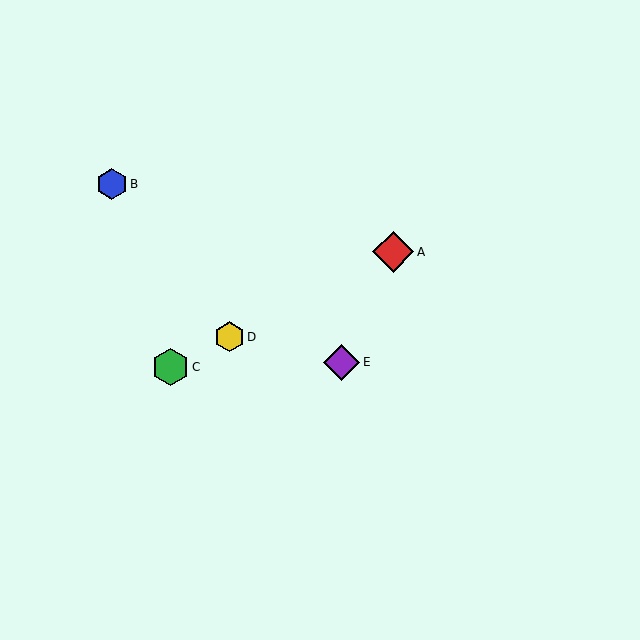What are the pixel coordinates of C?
Object C is at (171, 367).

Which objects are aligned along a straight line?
Objects A, C, D are aligned along a straight line.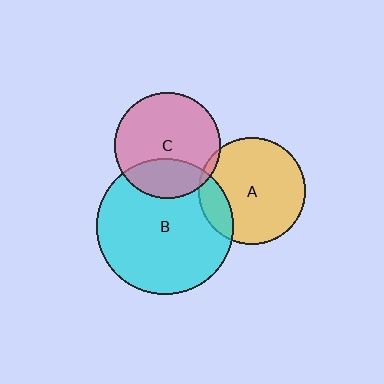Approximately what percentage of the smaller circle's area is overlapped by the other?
Approximately 5%.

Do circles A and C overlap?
Yes.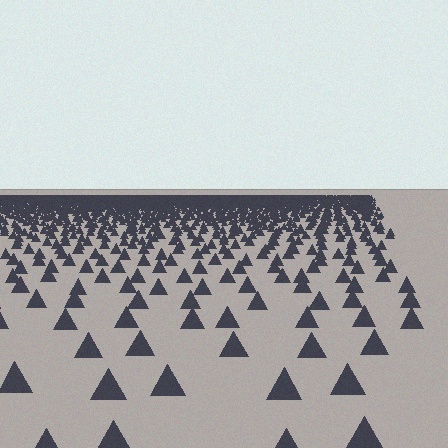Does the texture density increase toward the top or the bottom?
Density increases toward the top.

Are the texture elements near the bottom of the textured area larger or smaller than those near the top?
Larger. Near the bottom, elements are closer to the viewer and appear at a bigger on-screen size.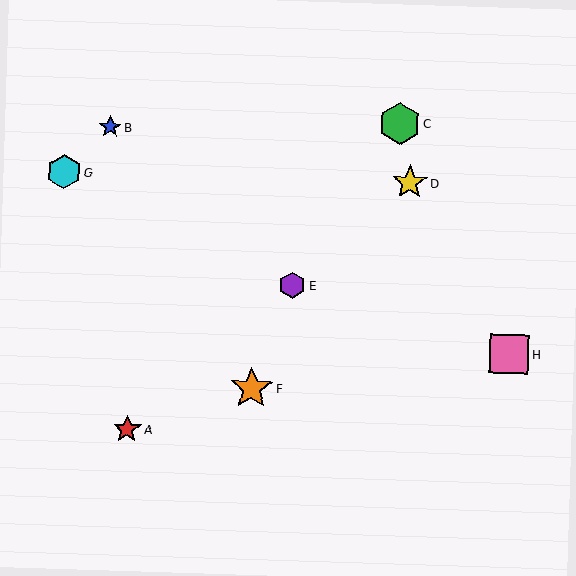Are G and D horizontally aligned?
Yes, both are at y≈171.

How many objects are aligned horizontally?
2 objects (D, G) are aligned horizontally.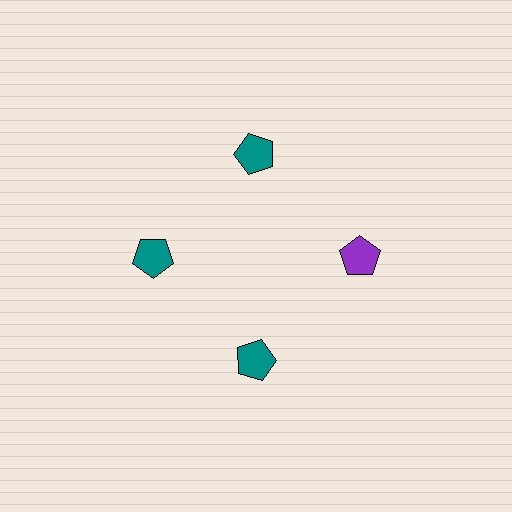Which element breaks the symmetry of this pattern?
The purple pentagon at roughly the 3 o'clock position breaks the symmetry. All other shapes are teal pentagons.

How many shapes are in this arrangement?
There are 4 shapes arranged in a ring pattern.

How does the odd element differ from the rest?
It has a different color: purple instead of teal.